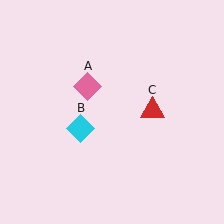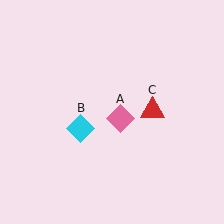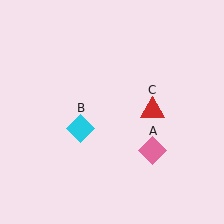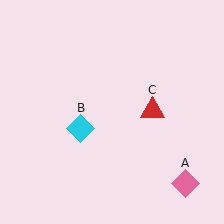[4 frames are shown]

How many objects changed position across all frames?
1 object changed position: pink diamond (object A).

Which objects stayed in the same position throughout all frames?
Cyan diamond (object B) and red triangle (object C) remained stationary.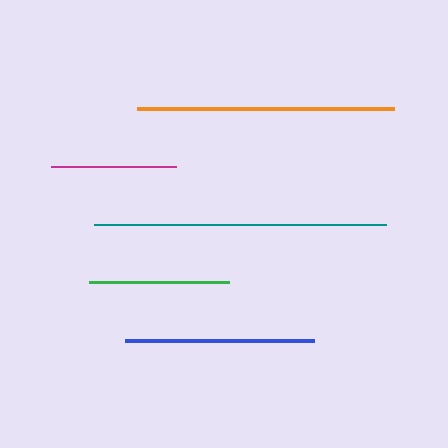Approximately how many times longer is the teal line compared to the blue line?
The teal line is approximately 1.5 times the length of the blue line.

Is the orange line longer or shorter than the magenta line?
The orange line is longer than the magenta line.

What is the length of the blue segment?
The blue segment is approximately 189 pixels long.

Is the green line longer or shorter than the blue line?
The blue line is longer than the green line.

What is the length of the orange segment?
The orange segment is approximately 257 pixels long.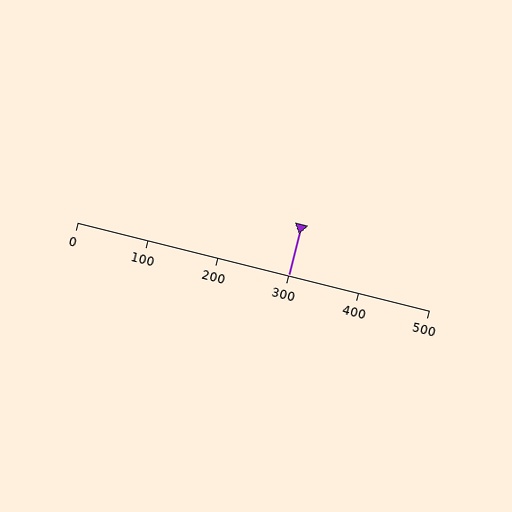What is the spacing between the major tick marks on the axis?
The major ticks are spaced 100 apart.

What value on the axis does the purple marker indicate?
The marker indicates approximately 300.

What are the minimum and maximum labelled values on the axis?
The axis runs from 0 to 500.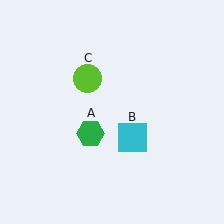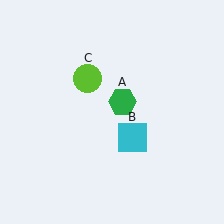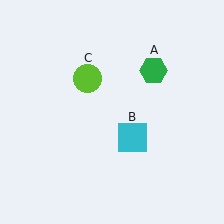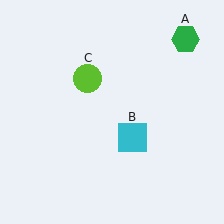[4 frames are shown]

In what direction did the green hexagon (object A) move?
The green hexagon (object A) moved up and to the right.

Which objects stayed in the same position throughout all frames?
Cyan square (object B) and lime circle (object C) remained stationary.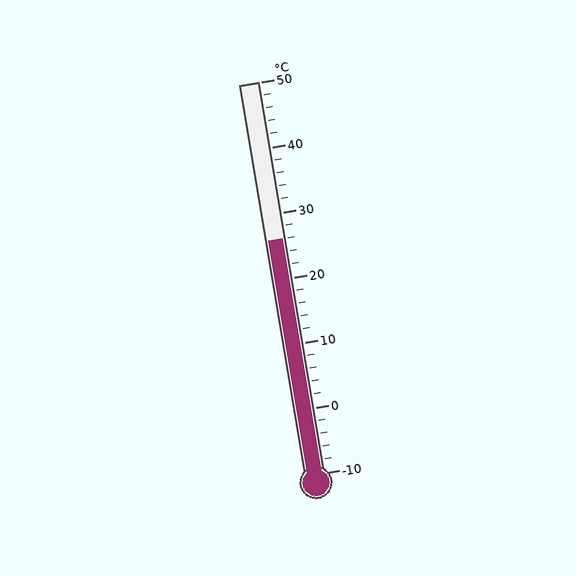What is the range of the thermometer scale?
The thermometer scale ranges from -10°C to 50°C.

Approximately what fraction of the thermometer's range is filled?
The thermometer is filled to approximately 60% of its range.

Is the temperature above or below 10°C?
The temperature is above 10°C.